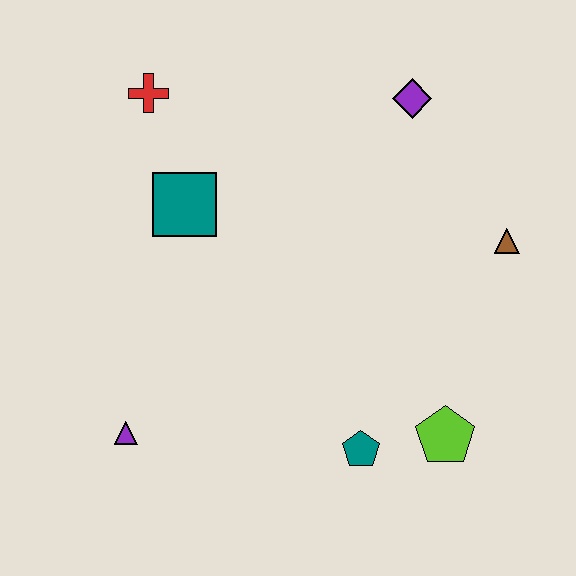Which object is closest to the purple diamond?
The brown triangle is closest to the purple diamond.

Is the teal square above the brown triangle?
Yes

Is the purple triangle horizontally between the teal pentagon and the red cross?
No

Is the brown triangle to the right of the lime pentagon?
Yes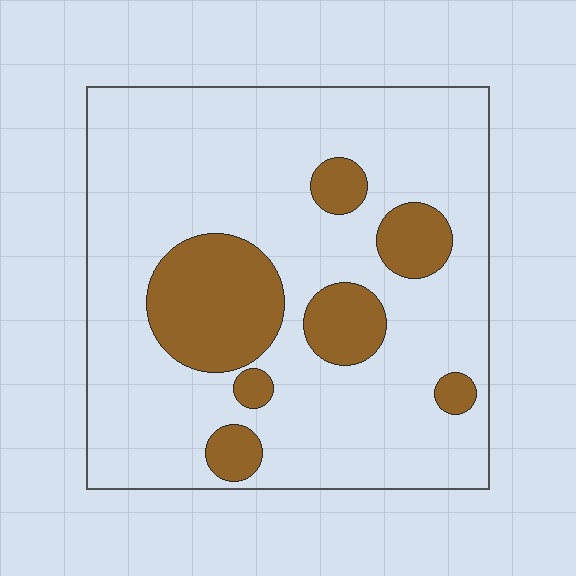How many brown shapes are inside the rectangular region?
7.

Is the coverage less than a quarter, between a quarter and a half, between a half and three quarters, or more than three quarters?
Less than a quarter.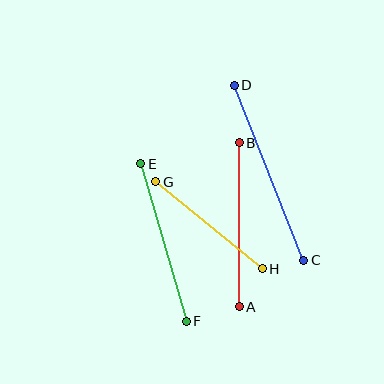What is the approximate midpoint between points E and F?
The midpoint is at approximately (164, 242) pixels.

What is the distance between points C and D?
The distance is approximately 188 pixels.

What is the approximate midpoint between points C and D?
The midpoint is at approximately (269, 173) pixels.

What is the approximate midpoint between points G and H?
The midpoint is at approximately (209, 225) pixels.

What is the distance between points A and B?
The distance is approximately 164 pixels.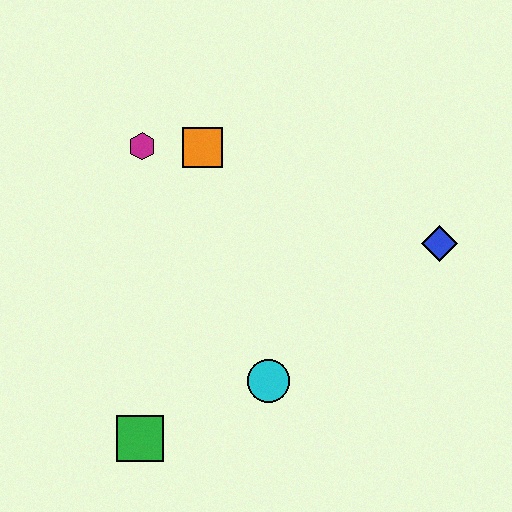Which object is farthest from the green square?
The blue diamond is farthest from the green square.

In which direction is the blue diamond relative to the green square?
The blue diamond is to the right of the green square.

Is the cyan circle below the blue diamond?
Yes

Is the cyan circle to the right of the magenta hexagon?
Yes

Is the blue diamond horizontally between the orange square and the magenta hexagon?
No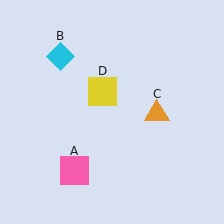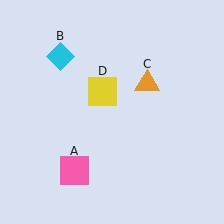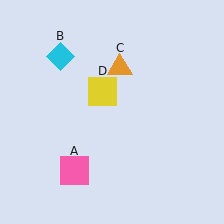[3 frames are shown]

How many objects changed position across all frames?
1 object changed position: orange triangle (object C).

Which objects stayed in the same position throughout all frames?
Pink square (object A) and cyan diamond (object B) and yellow square (object D) remained stationary.